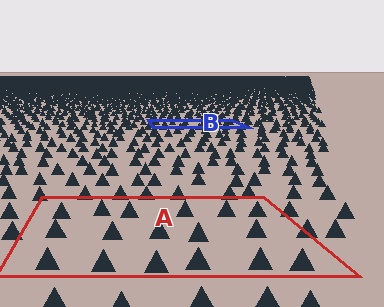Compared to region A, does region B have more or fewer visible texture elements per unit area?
Region B has more texture elements per unit area — they are packed more densely because it is farther away.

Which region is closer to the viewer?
Region A is closer. The texture elements there are larger and more spread out.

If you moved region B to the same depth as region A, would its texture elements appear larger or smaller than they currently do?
They would appear larger. At a closer depth, the same texture elements are projected at a bigger on-screen size.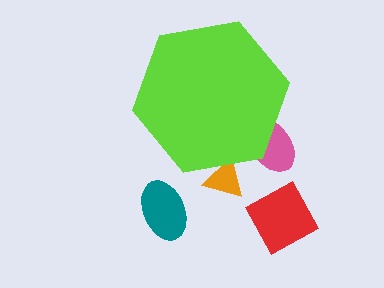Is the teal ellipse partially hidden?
No, the teal ellipse is fully visible.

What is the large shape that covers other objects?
A lime hexagon.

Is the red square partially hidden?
No, the red square is fully visible.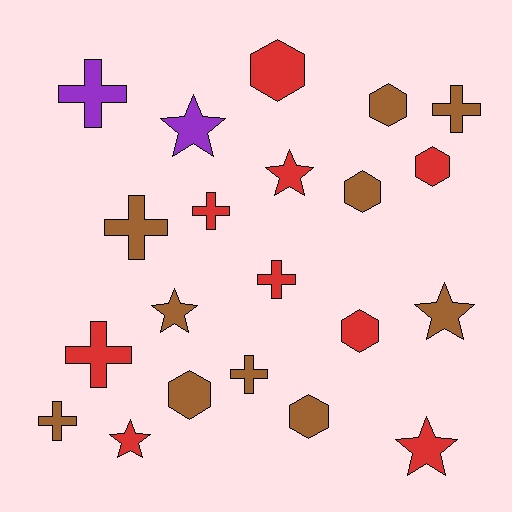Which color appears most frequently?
Brown, with 10 objects.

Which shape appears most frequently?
Cross, with 8 objects.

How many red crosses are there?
There are 3 red crosses.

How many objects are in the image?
There are 21 objects.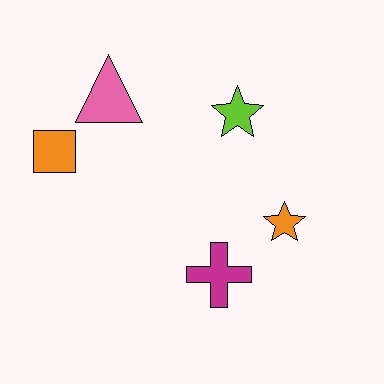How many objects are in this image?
There are 5 objects.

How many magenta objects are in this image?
There is 1 magenta object.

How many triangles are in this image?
There is 1 triangle.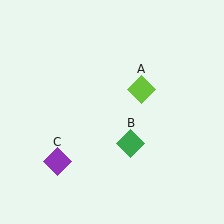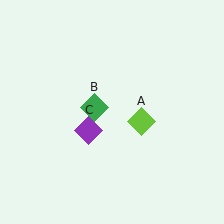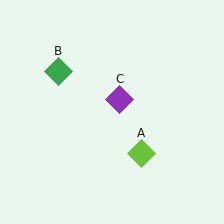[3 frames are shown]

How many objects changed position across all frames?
3 objects changed position: lime diamond (object A), green diamond (object B), purple diamond (object C).